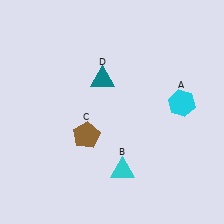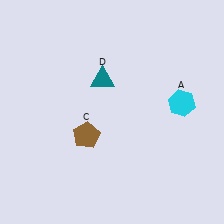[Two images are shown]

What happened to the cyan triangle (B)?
The cyan triangle (B) was removed in Image 2. It was in the bottom-right area of Image 1.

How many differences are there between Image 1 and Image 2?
There is 1 difference between the two images.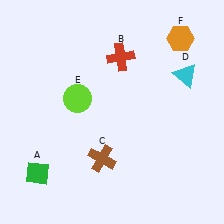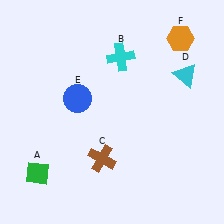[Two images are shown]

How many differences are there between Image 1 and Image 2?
There are 2 differences between the two images.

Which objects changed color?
B changed from red to cyan. E changed from lime to blue.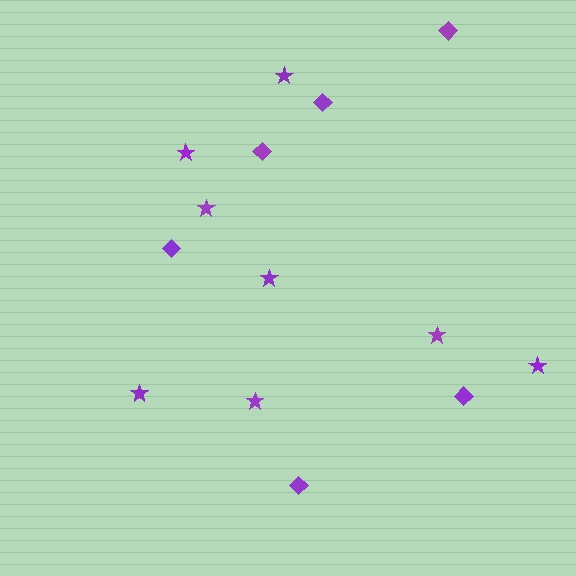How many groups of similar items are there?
There are 2 groups: one group of stars (8) and one group of diamonds (6).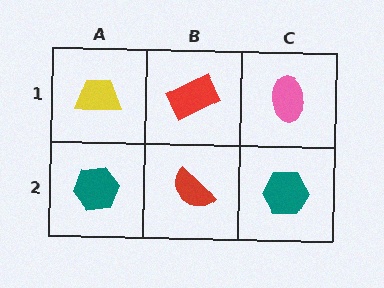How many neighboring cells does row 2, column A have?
2.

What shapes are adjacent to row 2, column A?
A yellow trapezoid (row 1, column A), a red semicircle (row 2, column B).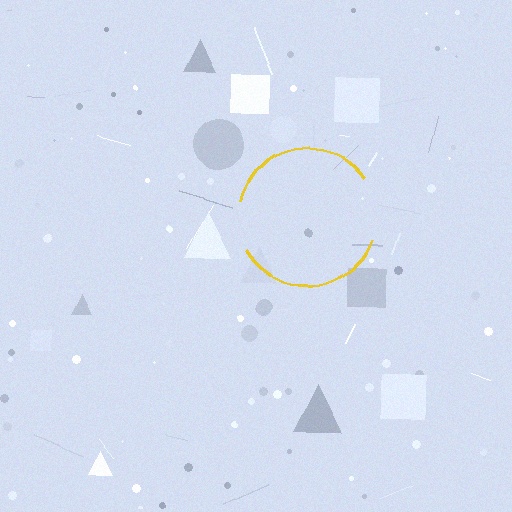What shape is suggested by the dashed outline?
The dashed outline suggests a circle.